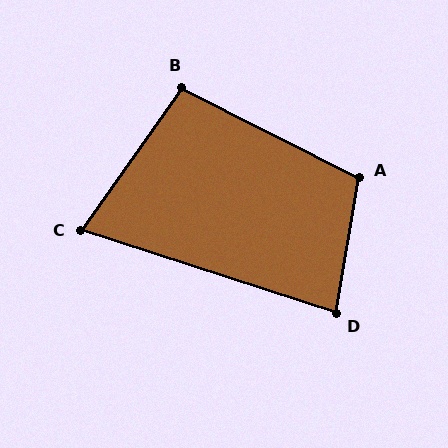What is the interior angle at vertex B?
Approximately 98 degrees (obtuse).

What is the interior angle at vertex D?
Approximately 82 degrees (acute).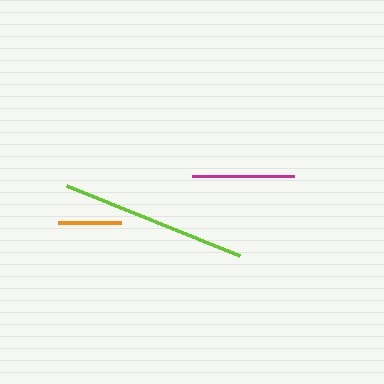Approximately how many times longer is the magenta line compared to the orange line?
The magenta line is approximately 1.6 times the length of the orange line.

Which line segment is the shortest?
The orange line is the shortest at approximately 63 pixels.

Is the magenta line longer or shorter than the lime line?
The lime line is longer than the magenta line.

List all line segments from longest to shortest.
From longest to shortest: lime, magenta, orange.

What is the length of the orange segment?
The orange segment is approximately 63 pixels long.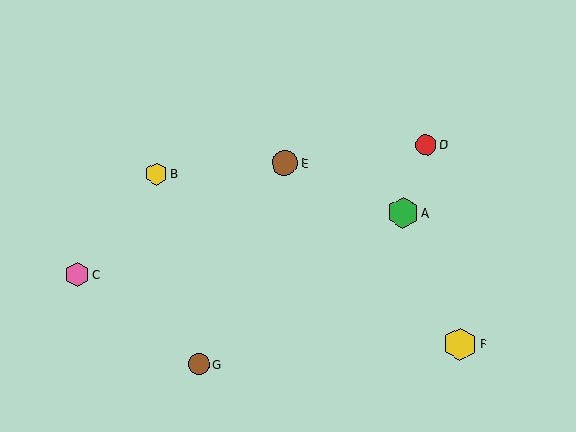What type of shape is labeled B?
Shape B is a yellow hexagon.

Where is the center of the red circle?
The center of the red circle is at (426, 145).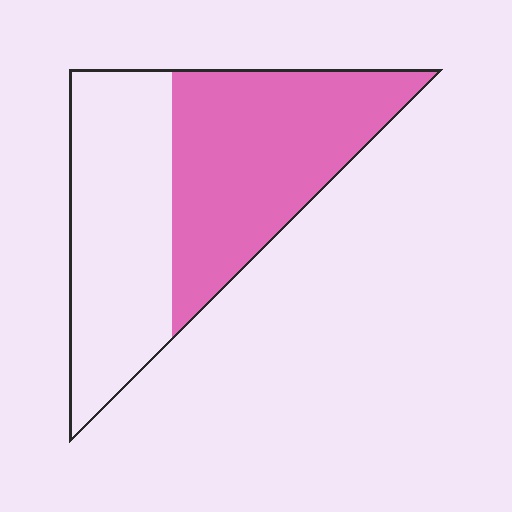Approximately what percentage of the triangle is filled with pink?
Approximately 55%.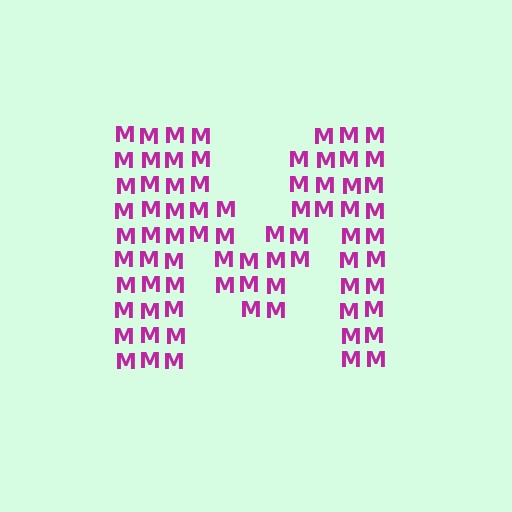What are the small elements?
The small elements are letter M's.